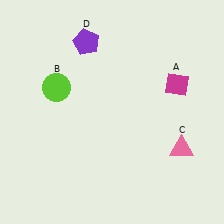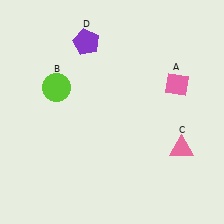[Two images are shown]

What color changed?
The diamond (A) changed from magenta in Image 1 to pink in Image 2.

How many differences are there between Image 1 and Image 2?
There is 1 difference between the two images.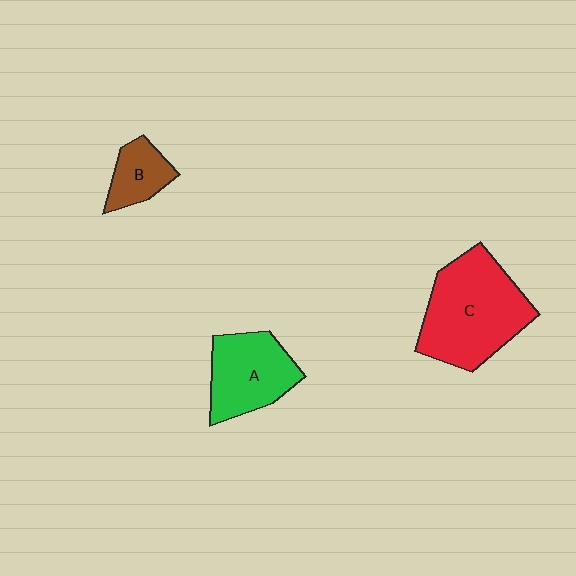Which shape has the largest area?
Shape C (red).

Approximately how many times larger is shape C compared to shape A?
Approximately 1.5 times.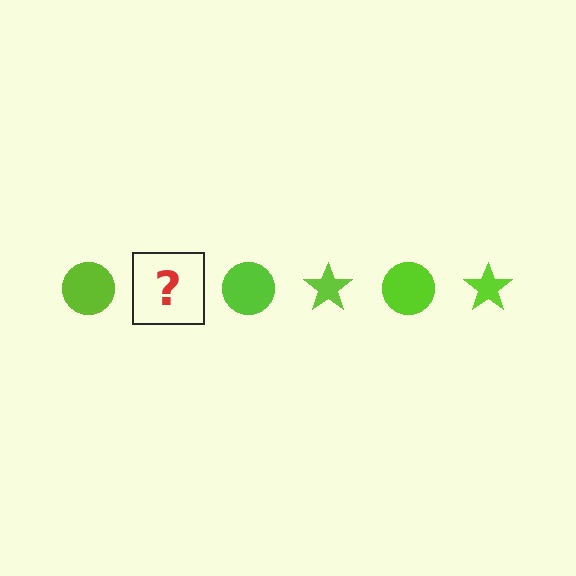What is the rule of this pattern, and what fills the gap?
The rule is that the pattern cycles through circle, star shapes in lime. The gap should be filled with a lime star.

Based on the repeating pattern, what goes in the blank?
The blank should be a lime star.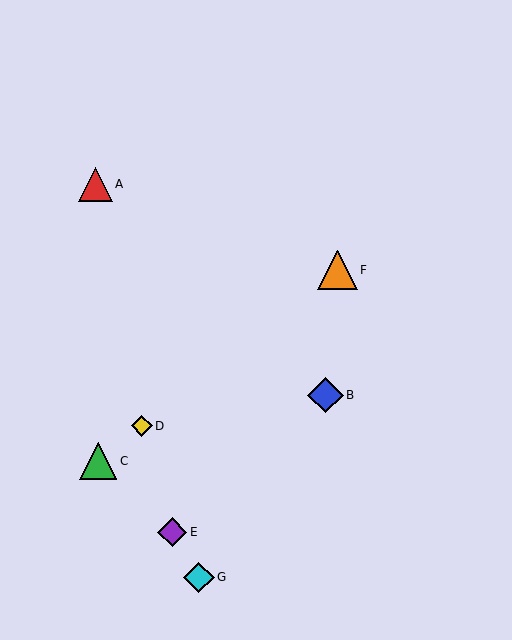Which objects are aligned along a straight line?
Objects C, D, F are aligned along a straight line.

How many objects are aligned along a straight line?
3 objects (C, D, F) are aligned along a straight line.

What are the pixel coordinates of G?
Object G is at (199, 577).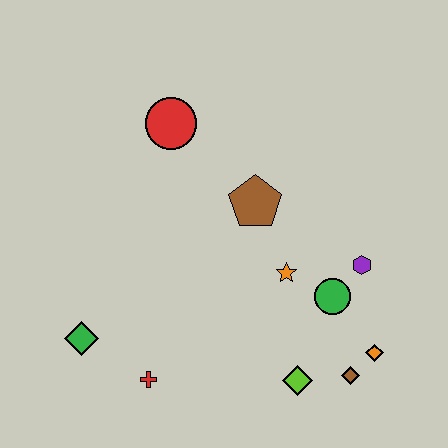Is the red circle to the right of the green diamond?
Yes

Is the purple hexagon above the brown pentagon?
No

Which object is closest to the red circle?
The brown pentagon is closest to the red circle.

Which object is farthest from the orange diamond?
The red circle is farthest from the orange diamond.